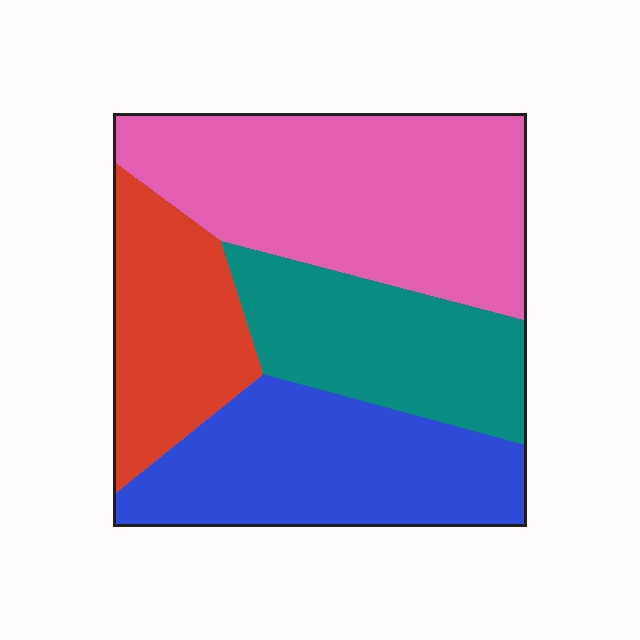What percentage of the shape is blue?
Blue takes up about one quarter (1/4) of the shape.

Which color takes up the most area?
Pink, at roughly 35%.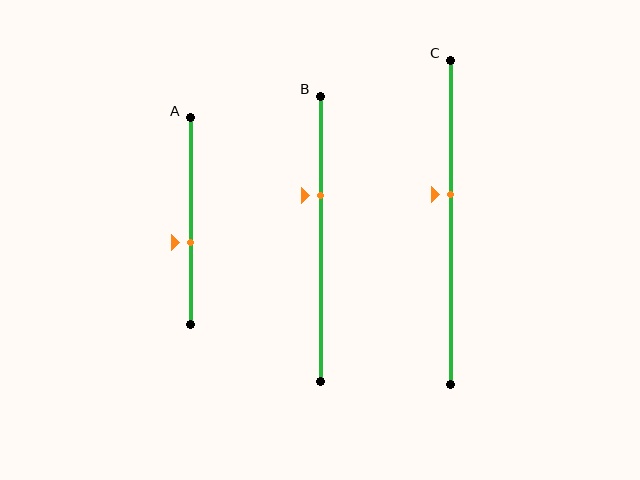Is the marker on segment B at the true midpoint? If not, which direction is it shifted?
No, the marker on segment B is shifted upward by about 15% of the segment length.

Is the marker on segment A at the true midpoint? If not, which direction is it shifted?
No, the marker on segment A is shifted downward by about 10% of the segment length.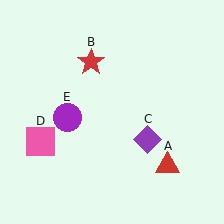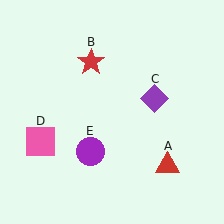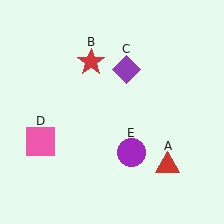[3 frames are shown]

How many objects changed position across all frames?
2 objects changed position: purple diamond (object C), purple circle (object E).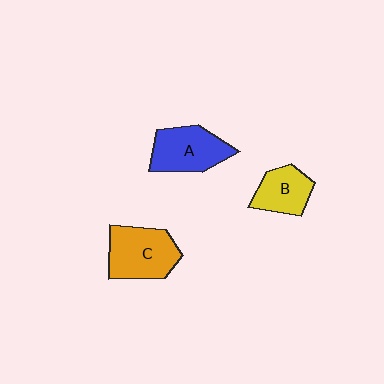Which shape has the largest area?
Shape C (orange).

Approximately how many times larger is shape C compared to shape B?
Approximately 1.5 times.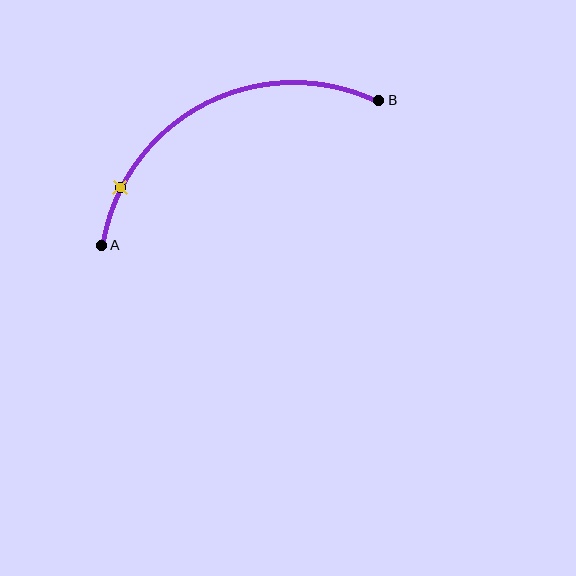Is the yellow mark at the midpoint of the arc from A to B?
No. The yellow mark lies on the arc but is closer to endpoint A. The arc midpoint would be at the point on the curve equidistant along the arc from both A and B.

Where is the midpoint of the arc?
The arc midpoint is the point on the curve farthest from the straight line joining A and B. It sits above that line.